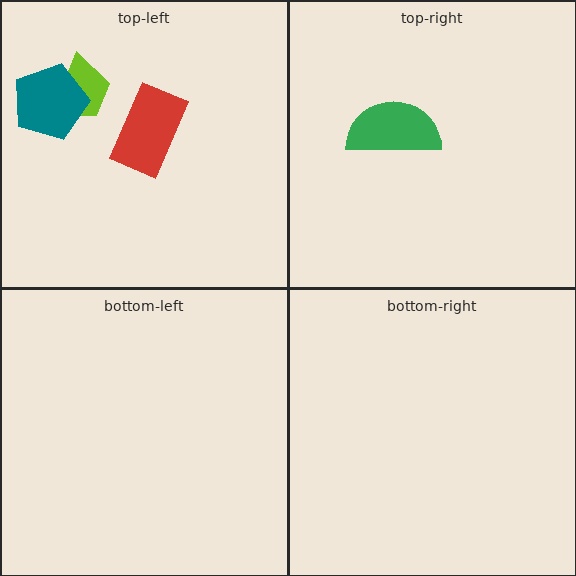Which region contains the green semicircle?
The top-right region.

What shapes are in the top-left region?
The lime trapezoid, the red rectangle, the teal pentagon.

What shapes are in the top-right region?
The green semicircle.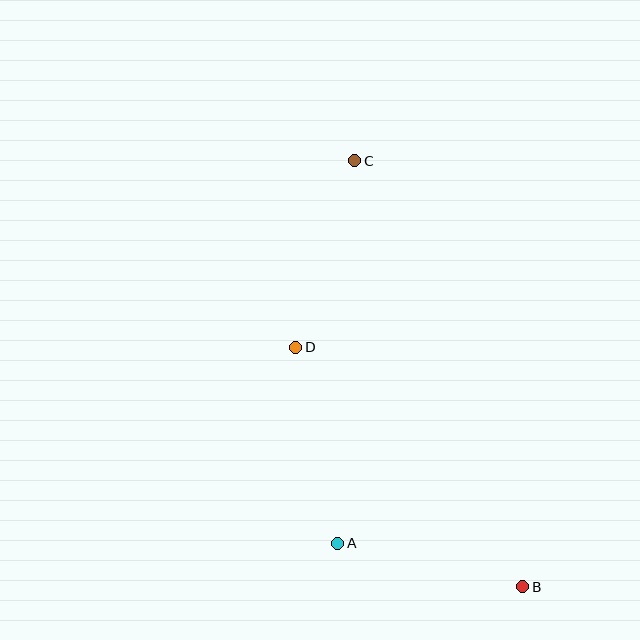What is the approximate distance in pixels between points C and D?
The distance between C and D is approximately 196 pixels.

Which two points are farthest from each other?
Points B and C are farthest from each other.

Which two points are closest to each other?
Points A and B are closest to each other.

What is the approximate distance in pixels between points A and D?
The distance between A and D is approximately 201 pixels.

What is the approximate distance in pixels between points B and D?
The distance between B and D is approximately 330 pixels.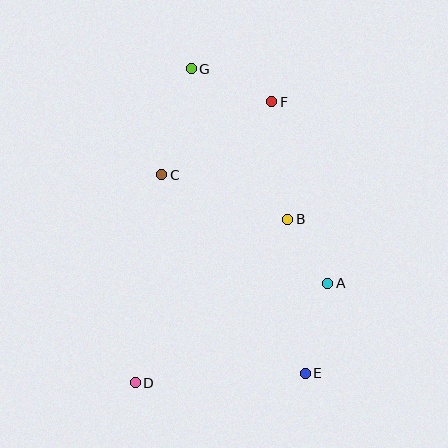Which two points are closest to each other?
Points A and B are closest to each other.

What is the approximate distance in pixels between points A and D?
The distance between A and D is approximately 217 pixels.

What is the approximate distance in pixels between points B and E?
The distance between B and E is approximately 155 pixels.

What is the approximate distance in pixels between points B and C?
The distance between B and C is approximately 133 pixels.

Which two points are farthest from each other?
Points E and G are farthest from each other.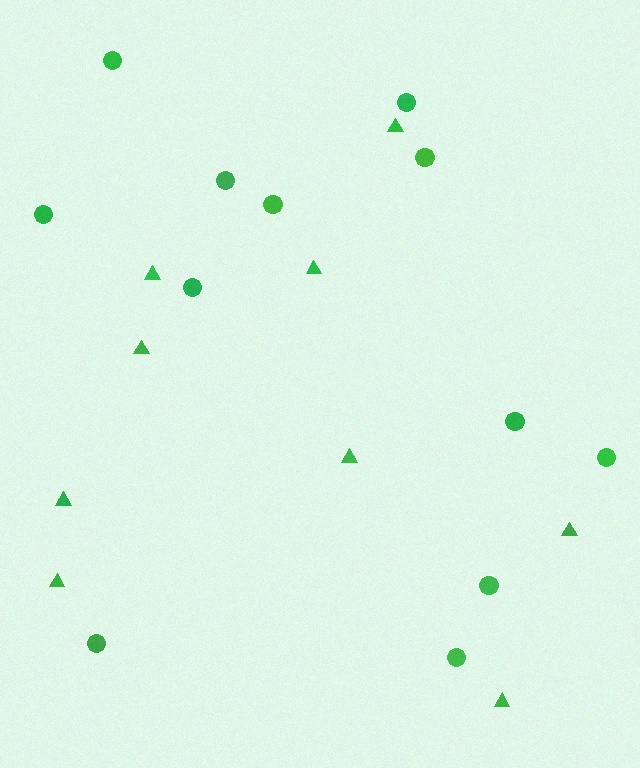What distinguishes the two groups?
There are 2 groups: one group of circles (12) and one group of triangles (9).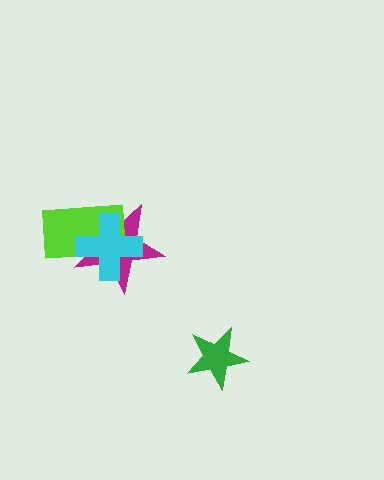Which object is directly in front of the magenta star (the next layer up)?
The lime rectangle is directly in front of the magenta star.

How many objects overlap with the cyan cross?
2 objects overlap with the cyan cross.